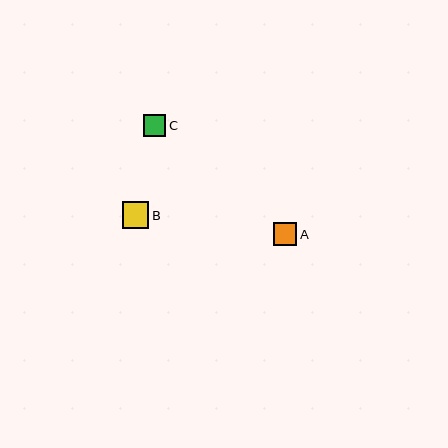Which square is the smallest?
Square C is the smallest with a size of approximately 22 pixels.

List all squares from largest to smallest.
From largest to smallest: B, A, C.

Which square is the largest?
Square B is the largest with a size of approximately 26 pixels.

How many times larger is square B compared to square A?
Square B is approximately 1.1 times the size of square A.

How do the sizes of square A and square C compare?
Square A and square C are approximately the same size.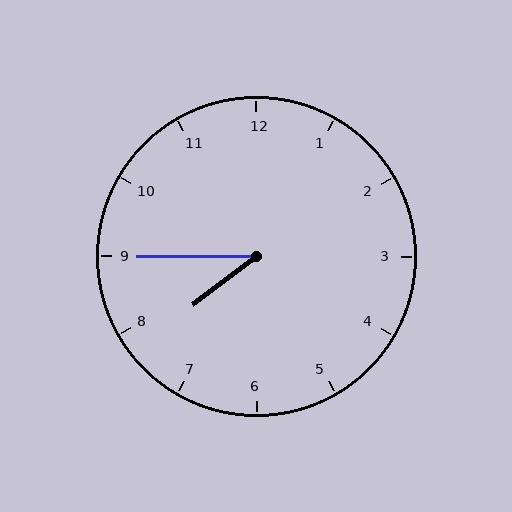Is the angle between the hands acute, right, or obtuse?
It is acute.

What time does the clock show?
7:45.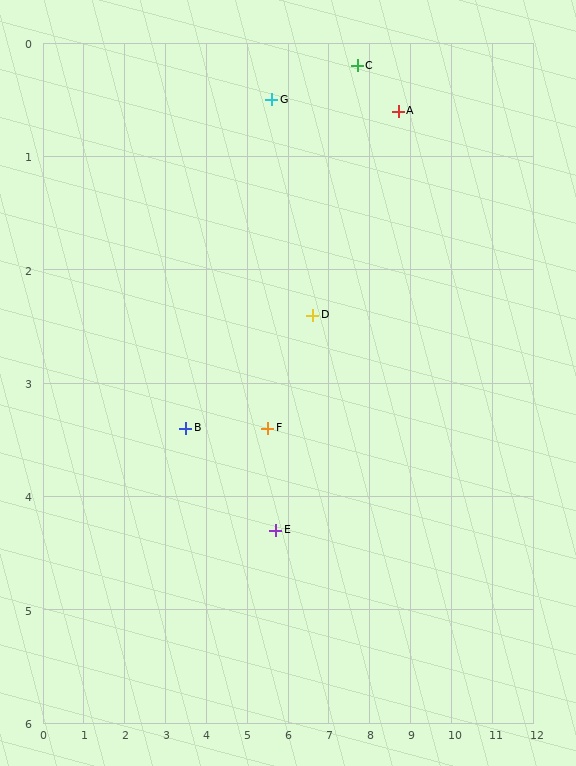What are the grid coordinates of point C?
Point C is at approximately (7.7, 0.2).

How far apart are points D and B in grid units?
Points D and B are about 3.3 grid units apart.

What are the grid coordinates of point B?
Point B is at approximately (3.5, 3.4).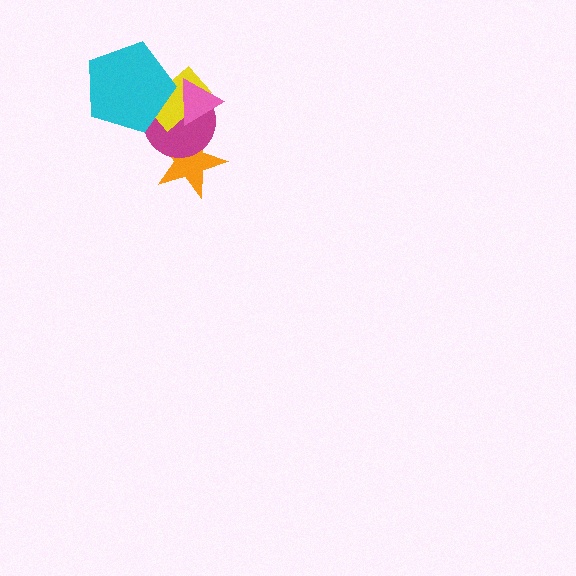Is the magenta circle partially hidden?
Yes, it is partially covered by another shape.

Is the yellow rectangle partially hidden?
Yes, it is partially covered by another shape.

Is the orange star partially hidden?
Yes, it is partially covered by another shape.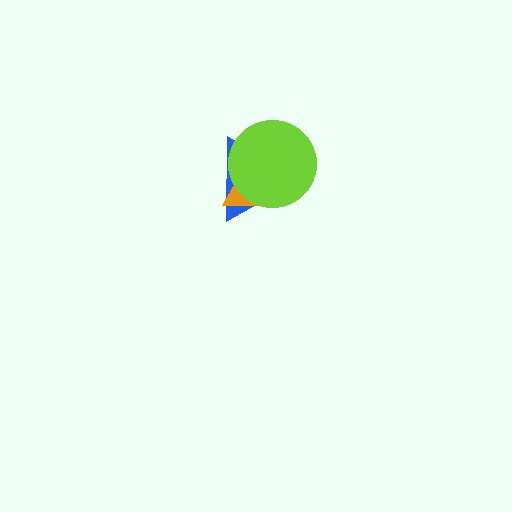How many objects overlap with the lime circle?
2 objects overlap with the lime circle.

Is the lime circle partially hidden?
No, no other shape covers it.